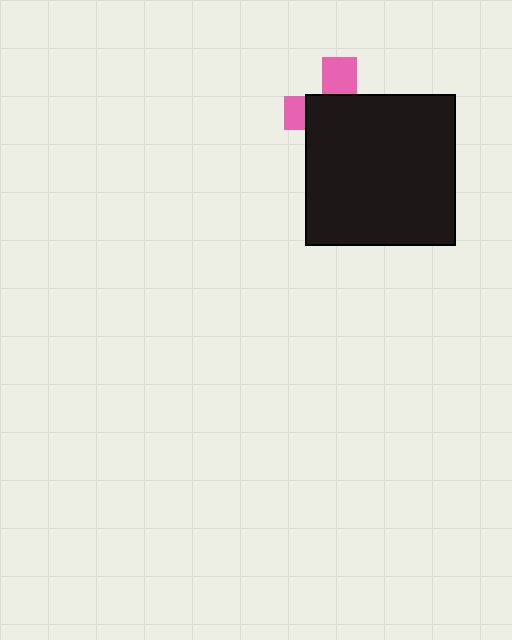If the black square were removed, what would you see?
You would see the complete pink cross.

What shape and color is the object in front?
The object in front is a black square.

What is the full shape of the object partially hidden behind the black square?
The partially hidden object is a pink cross.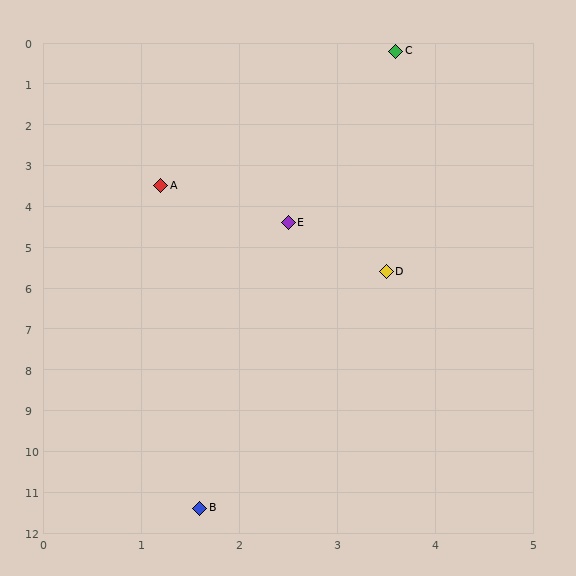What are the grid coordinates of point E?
Point E is at approximately (2.5, 4.4).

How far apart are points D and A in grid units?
Points D and A are about 3.1 grid units apart.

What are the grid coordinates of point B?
Point B is at approximately (1.6, 11.4).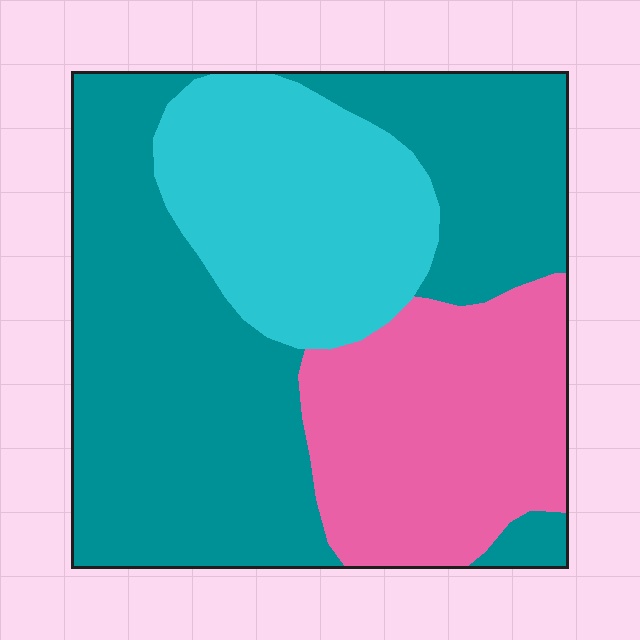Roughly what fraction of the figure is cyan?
Cyan takes up about one quarter (1/4) of the figure.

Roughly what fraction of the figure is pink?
Pink covers 25% of the figure.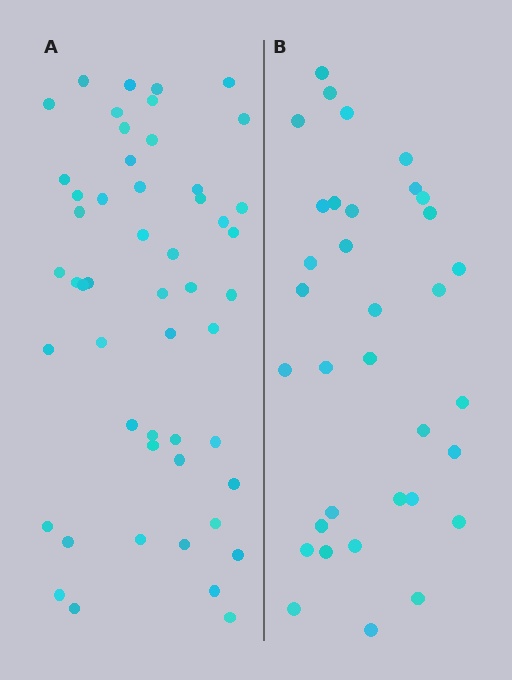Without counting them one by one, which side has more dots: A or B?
Region A (the left region) has more dots.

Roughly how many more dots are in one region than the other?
Region A has approximately 15 more dots than region B.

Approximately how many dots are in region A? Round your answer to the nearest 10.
About 50 dots. (The exact count is 51, which rounds to 50.)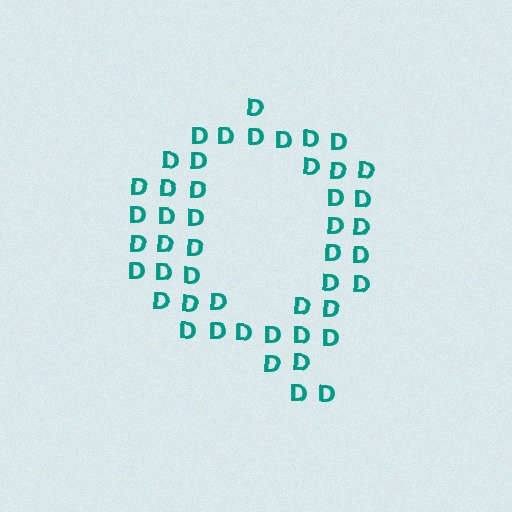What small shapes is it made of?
It is made of small letter D's.